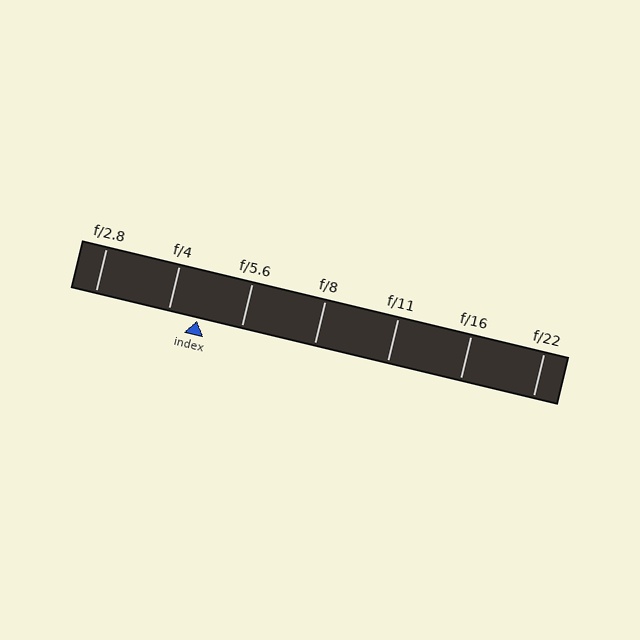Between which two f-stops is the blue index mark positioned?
The index mark is between f/4 and f/5.6.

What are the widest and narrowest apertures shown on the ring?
The widest aperture shown is f/2.8 and the narrowest is f/22.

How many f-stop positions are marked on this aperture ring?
There are 7 f-stop positions marked.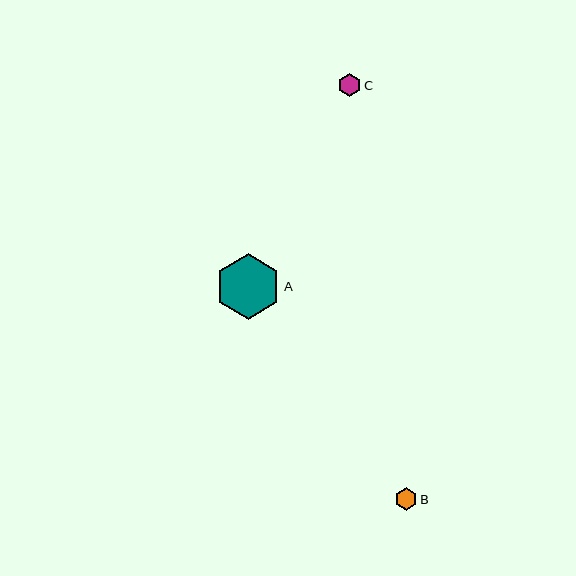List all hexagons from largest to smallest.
From largest to smallest: A, C, B.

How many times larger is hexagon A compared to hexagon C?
Hexagon A is approximately 2.9 times the size of hexagon C.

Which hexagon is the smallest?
Hexagon B is the smallest with a size of approximately 22 pixels.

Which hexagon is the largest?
Hexagon A is the largest with a size of approximately 65 pixels.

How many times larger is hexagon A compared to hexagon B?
Hexagon A is approximately 2.9 times the size of hexagon B.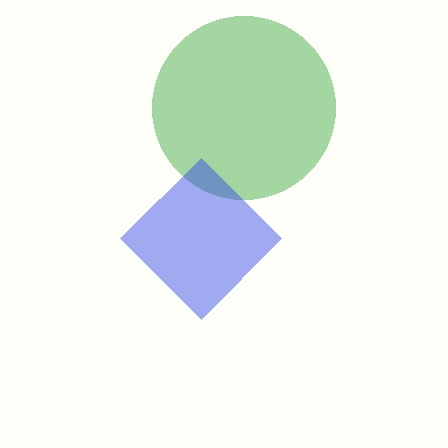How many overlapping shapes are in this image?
There are 2 overlapping shapes in the image.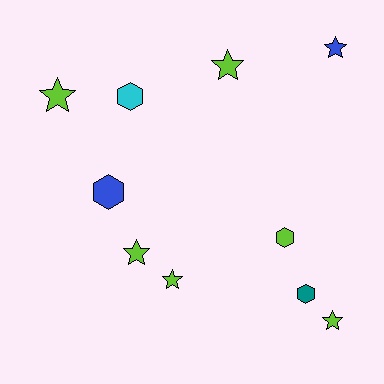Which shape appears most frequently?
Star, with 6 objects.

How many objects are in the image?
There are 10 objects.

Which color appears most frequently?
Lime, with 6 objects.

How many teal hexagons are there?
There is 1 teal hexagon.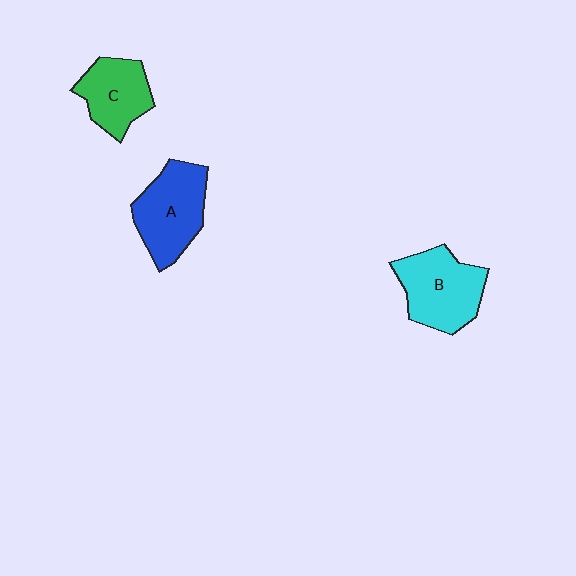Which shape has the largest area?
Shape B (cyan).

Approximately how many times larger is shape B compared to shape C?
Approximately 1.3 times.